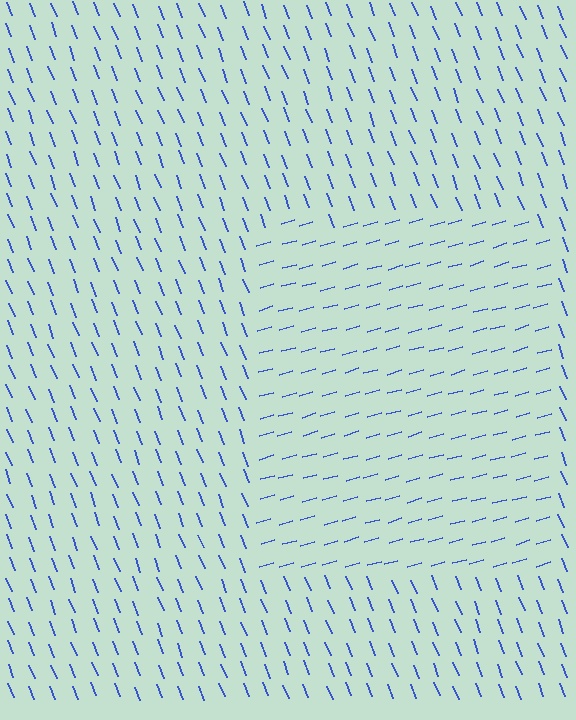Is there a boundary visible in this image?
Yes, there is a texture boundary formed by a change in line orientation.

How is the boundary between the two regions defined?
The boundary is defined purely by a change in line orientation (approximately 85 degrees difference). All lines are the same color and thickness.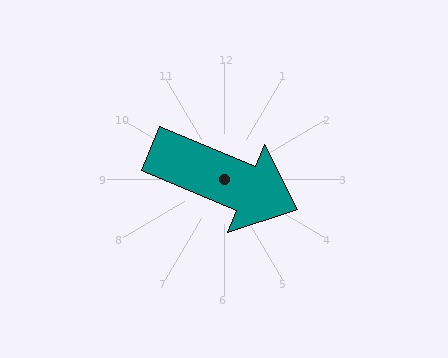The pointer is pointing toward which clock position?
Roughly 4 o'clock.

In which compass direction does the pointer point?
Southeast.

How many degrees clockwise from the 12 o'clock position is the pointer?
Approximately 113 degrees.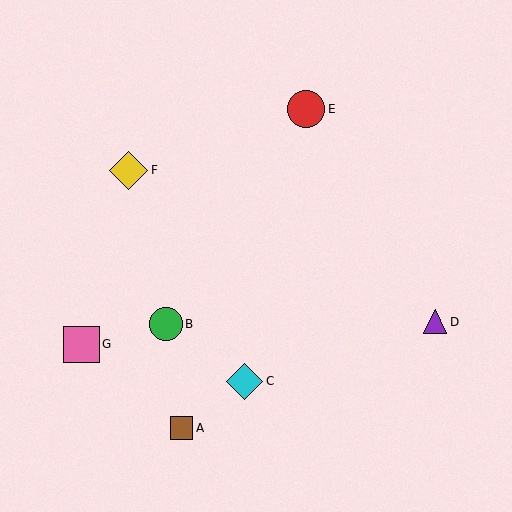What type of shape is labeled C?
Shape C is a cyan diamond.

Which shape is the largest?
The yellow diamond (labeled F) is the largest.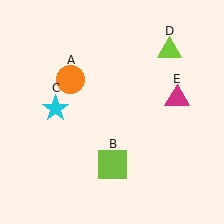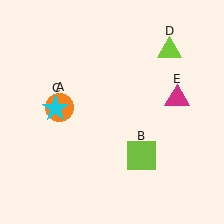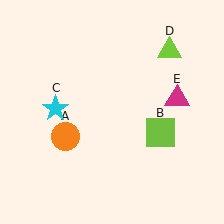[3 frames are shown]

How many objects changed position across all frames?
2 objects changed position: orange circle (object A), lime square (object B).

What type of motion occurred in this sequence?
The orange circle (object A), lime square (object B) rotated counterclockwise around the center of the scene.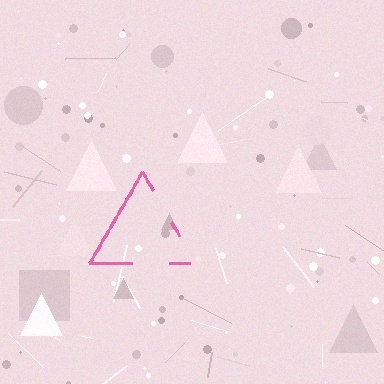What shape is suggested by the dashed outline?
The dashed outline suggests a triangle.